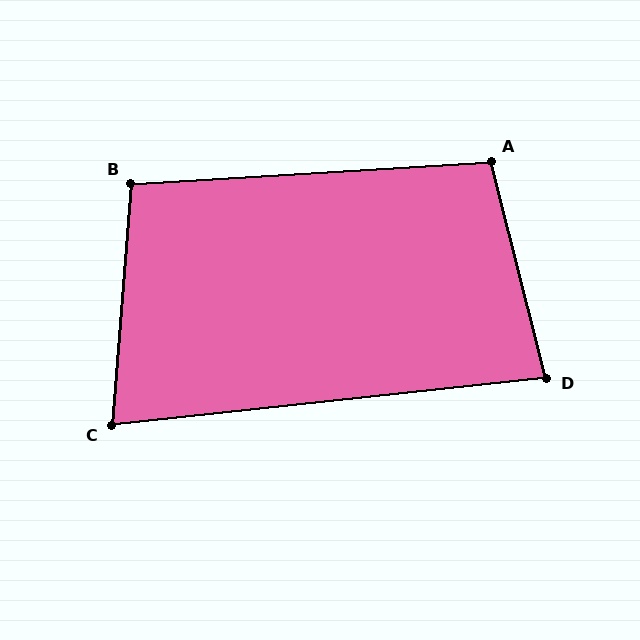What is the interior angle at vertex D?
Approximately 82 degrees (acute).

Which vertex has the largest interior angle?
A, at approximately 101 degrees.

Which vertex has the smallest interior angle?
C, at approximately 79 degrees.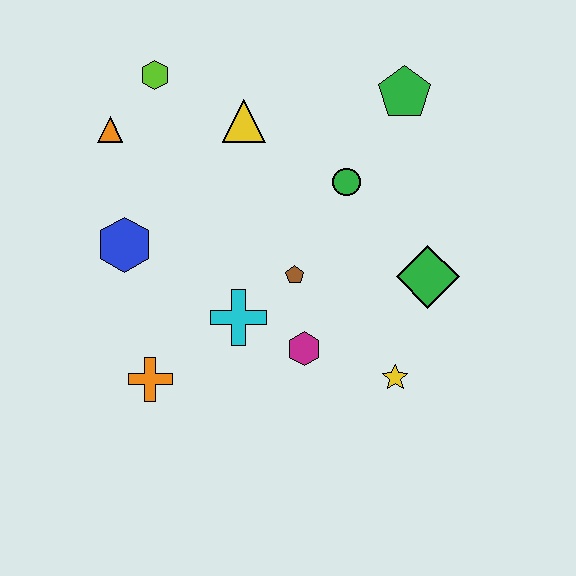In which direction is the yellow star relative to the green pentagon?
The yellow star is below the green pentagon.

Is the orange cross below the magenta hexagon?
Yes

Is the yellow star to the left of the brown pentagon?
No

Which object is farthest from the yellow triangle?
The yellow star is farthest from the yellow triangle.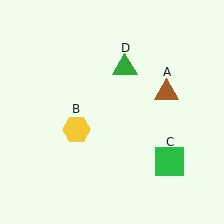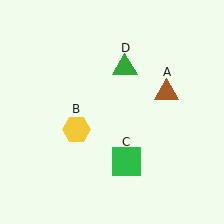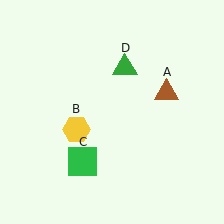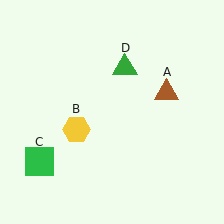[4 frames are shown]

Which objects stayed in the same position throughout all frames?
Brown triangle (object A) and yellow hexagon (object B) and green triangle (object D) remained stationary.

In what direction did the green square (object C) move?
The green square (object C) moved left.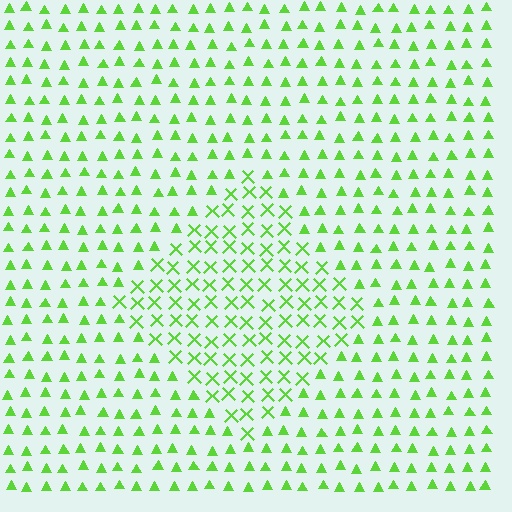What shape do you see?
I see a diamond.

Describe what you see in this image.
The image is filled with small lime elements arranged in a uniform grid. A diamond-shaped region contains X marks, while the surrounding area contains triangles. The boundary is defined purely by the change in element shape.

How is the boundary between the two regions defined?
The boundary is defined by a change in element shape: X marks inside vs. triangles outside. All elements share the same color and spacing.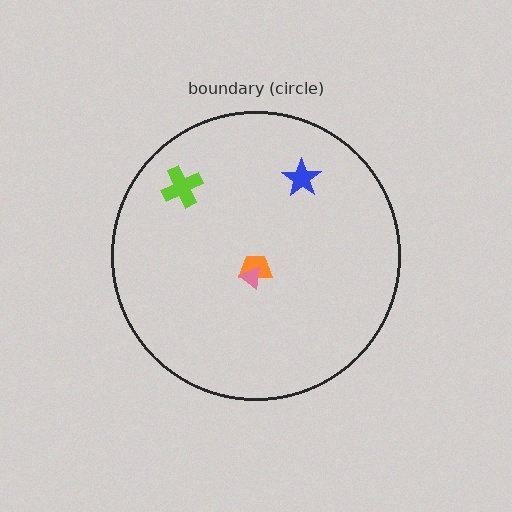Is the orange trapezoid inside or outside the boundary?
Inside.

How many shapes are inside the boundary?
4 inside, 0 outside.